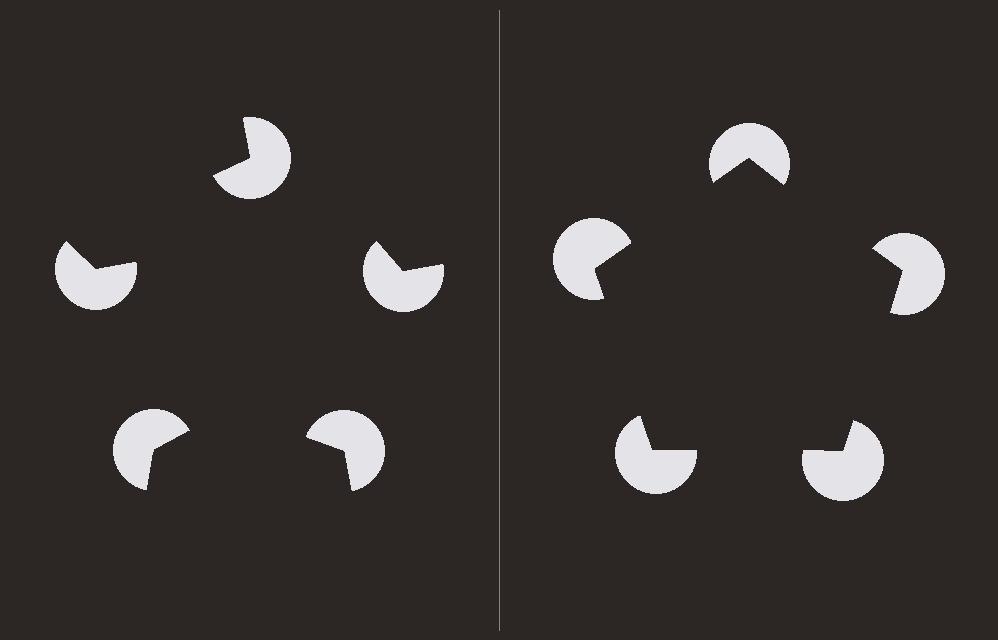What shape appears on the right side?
An illusory pentagon.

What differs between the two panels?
The pac-man discs are positioned identically on both sides; only the wedge orientations differ. On the right they align to a pentagon; on the left they are misaligned.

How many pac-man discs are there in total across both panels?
10 — 5 on each side.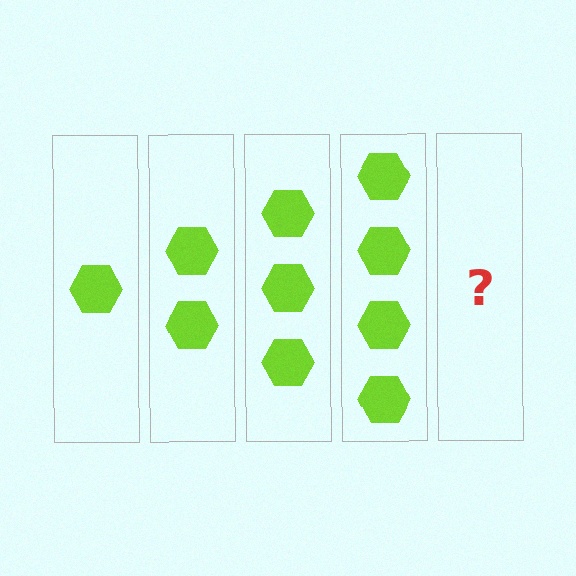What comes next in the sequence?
The next element should be 5 hexagons.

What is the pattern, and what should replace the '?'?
The pattern is that each step adds one more hexagon. The '?' should be 5 hexagons.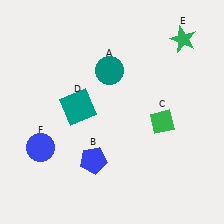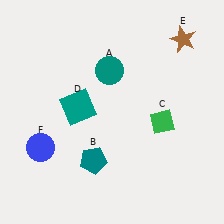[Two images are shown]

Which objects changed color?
B changed from blue to teal. E changed from green to brown.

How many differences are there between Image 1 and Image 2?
There are 2 differences between the two images.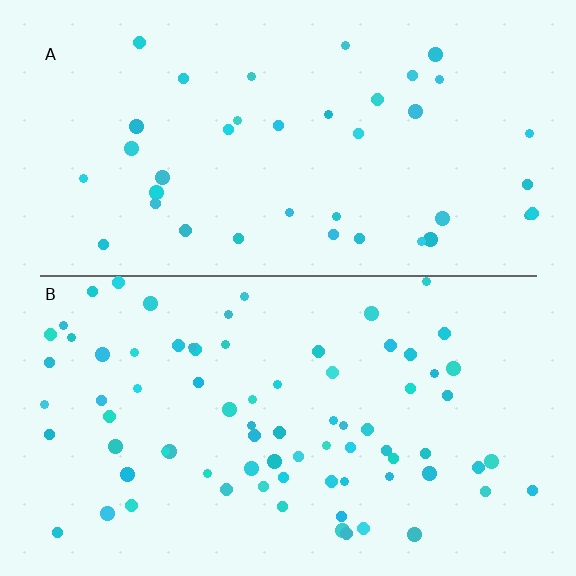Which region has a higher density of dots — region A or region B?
B (the bottom).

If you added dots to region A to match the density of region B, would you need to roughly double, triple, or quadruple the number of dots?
Approximately double.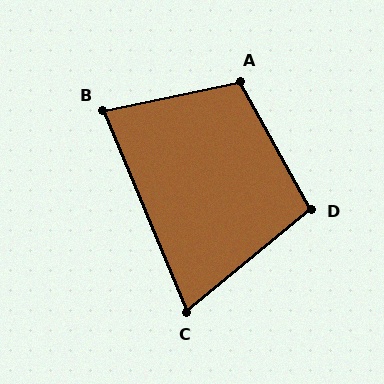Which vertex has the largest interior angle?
A, at approximately 107 degrees.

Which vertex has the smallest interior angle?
C, at approximately 73 degrees.